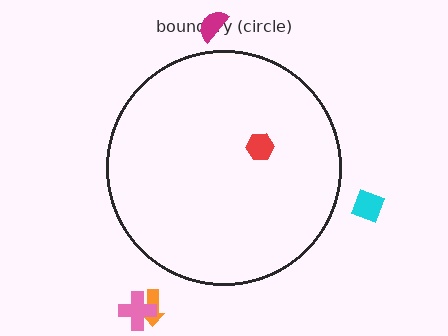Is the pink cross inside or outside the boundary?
Outside.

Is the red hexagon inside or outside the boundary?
Inside.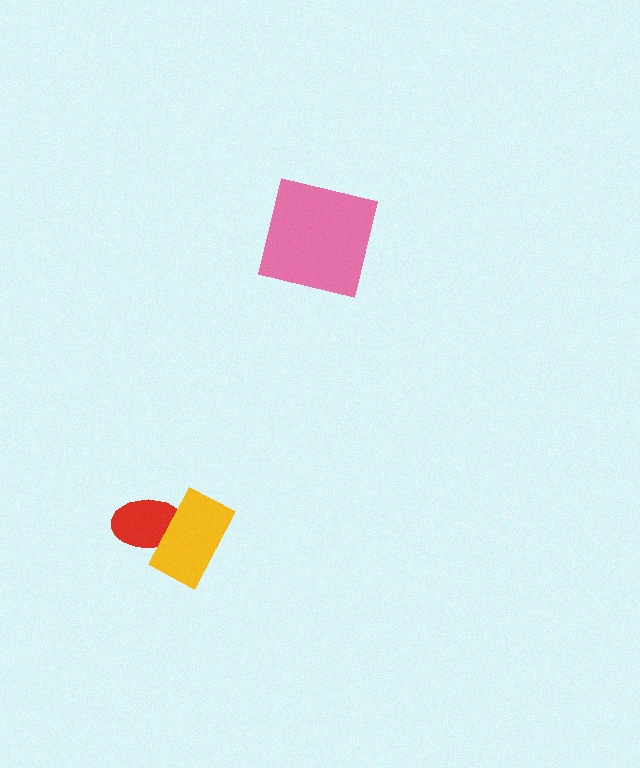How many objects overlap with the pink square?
0 objects overlap with the pink square.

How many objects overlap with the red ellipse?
1 object overlaps with the red ellipse.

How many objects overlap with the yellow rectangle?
1 object overlaps with the yellow rectangle.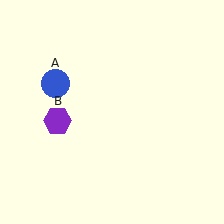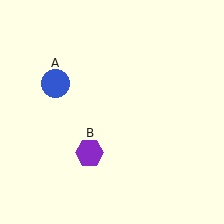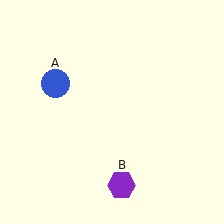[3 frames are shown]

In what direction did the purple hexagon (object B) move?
The purple hexagon (object B) moved down and to the right.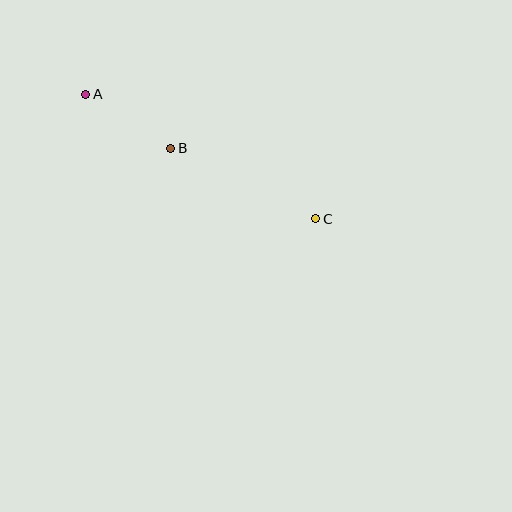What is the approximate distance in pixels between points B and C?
The distance between B and C is approximately 161 pixels.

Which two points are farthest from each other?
Points A and C are farthest from each other.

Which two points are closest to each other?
Points A and B are closest to each other.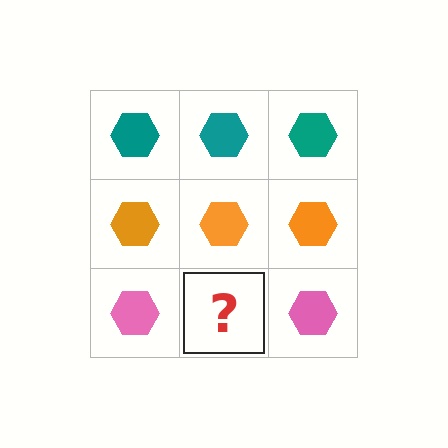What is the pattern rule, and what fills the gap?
The rule is that each row has a consistent color. The gap should be filled with a pink hexagon.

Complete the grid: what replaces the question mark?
The question mark should be replaced with a pink hexagon.